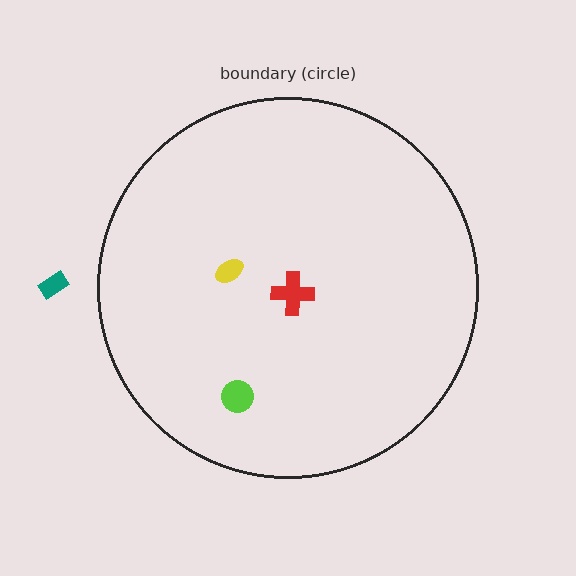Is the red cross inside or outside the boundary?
Inside.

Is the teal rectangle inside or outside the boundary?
Outside.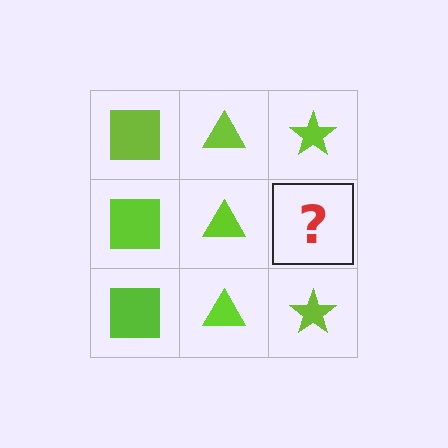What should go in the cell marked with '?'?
The missing cell should contain a lime star.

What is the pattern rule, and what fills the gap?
The rule is that each column has a consistent shape. The gap should be filled with a lime star.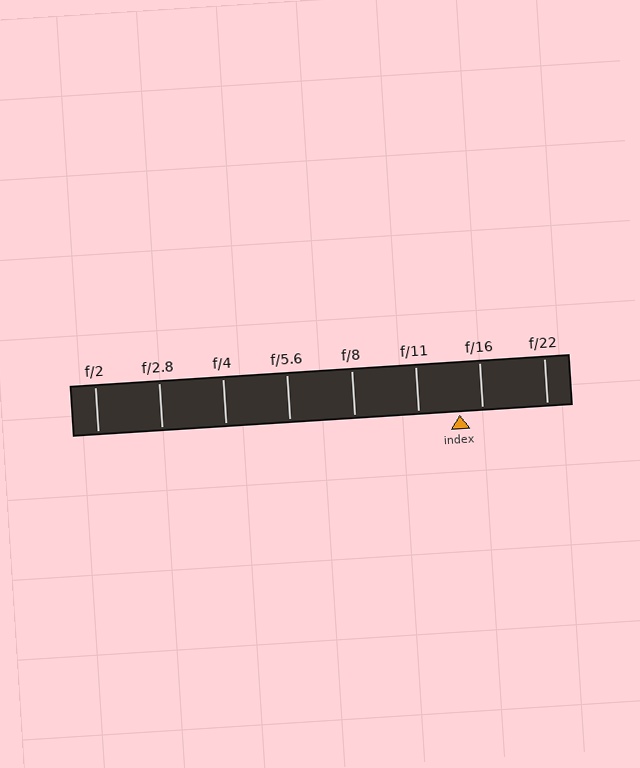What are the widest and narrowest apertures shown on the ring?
The widest aperture shown is f/2 and the narrowest is f/22.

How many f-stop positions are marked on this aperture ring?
There are 8 f-stop positions marked.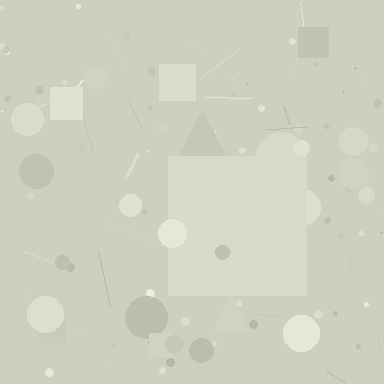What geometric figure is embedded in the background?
A square is embedded in the background.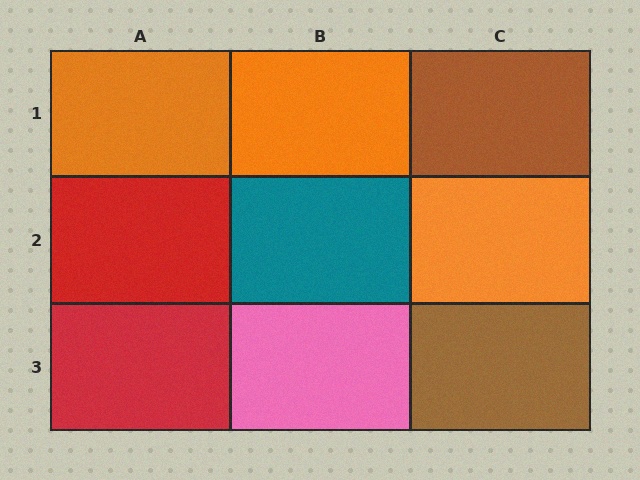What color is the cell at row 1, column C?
Brown.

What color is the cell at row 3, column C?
Brown.